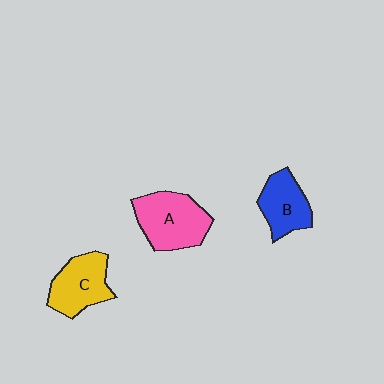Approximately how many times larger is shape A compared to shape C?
Approximately 1.2 times.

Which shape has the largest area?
Shape A (pink).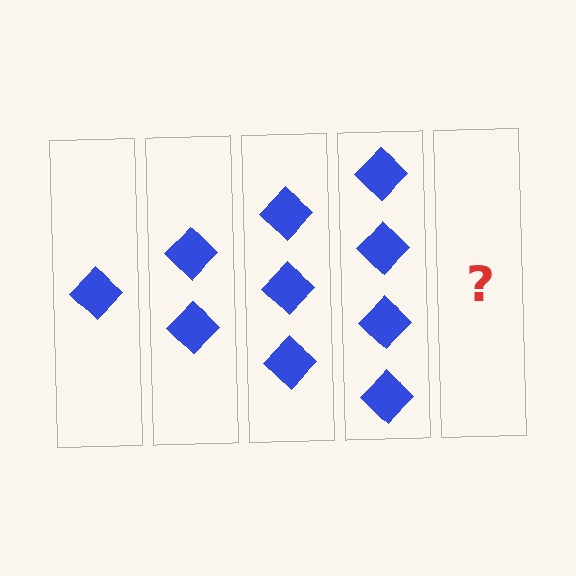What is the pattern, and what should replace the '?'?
The pattern is that each step adds one more diamond. The '?' should be 5 diamonds.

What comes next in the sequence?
The next element should be 5 diamonds.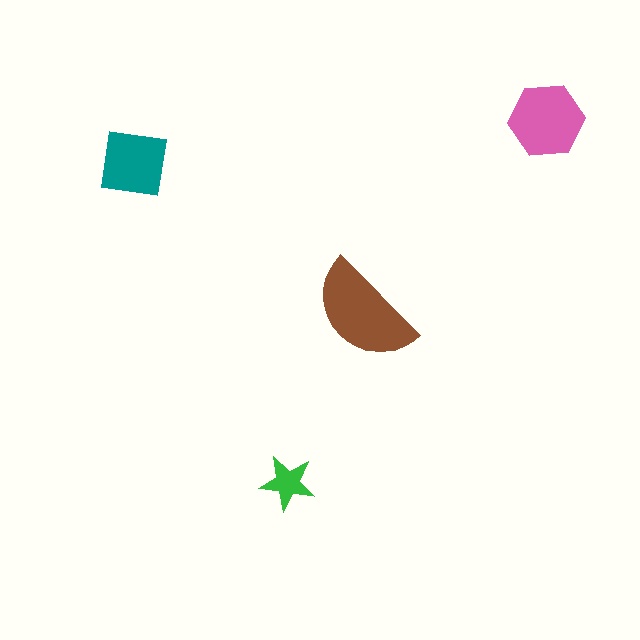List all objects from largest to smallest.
The brown semicircle, the pink hexagon, the teal square, the green star.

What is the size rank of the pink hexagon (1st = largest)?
2nd.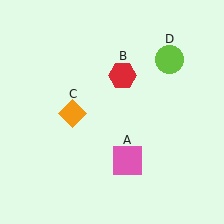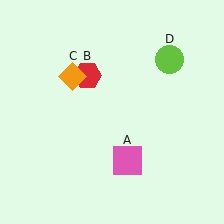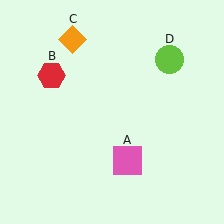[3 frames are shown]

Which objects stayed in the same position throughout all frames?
Pink square (object A) and lime circle (object D) remained stationary.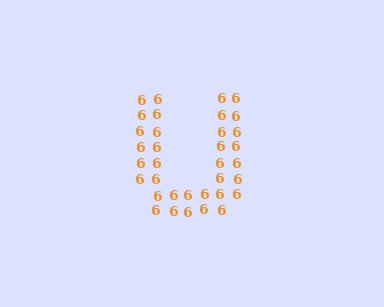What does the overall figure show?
The overall figure shows the letter U.